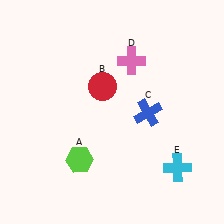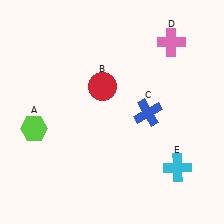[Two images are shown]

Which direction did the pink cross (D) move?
The pink cross (D) moved right.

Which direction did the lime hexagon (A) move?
The lime hexagon (A) moved left.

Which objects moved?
The objects that moved are: the lime hexagon (A), the pink cross (D).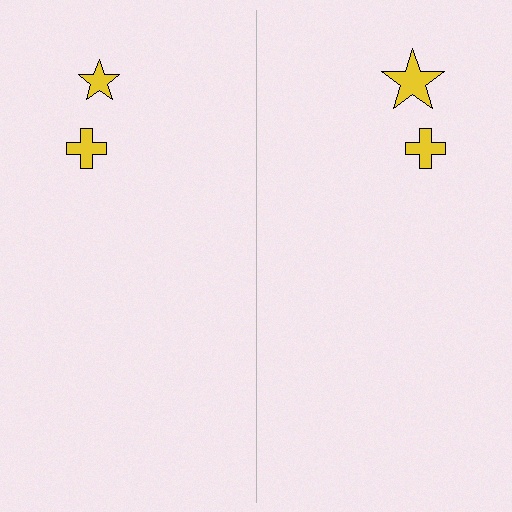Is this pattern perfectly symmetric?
No, the pattern is not perfectly symmetric. The yellow star on the right side has a different size than its mirror counterpart.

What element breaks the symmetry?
The yellow star on the right side has a different size than its mirror counterpart.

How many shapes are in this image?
There are 4 shapes in this image.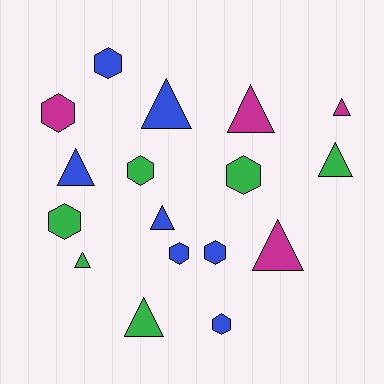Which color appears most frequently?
Blue, with 7 objects.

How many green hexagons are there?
There are 3 green hexagons.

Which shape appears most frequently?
Triangle, with 9 objects.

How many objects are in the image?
There are 17 objects.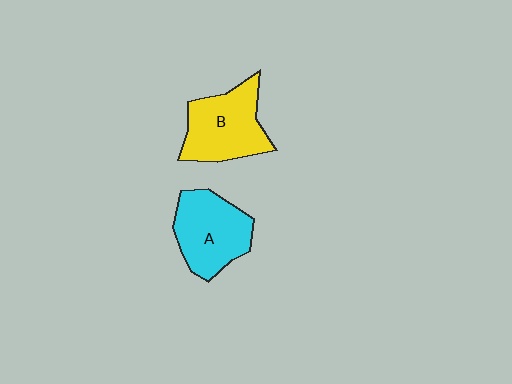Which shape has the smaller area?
Shape A (cyan).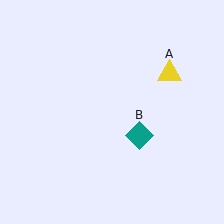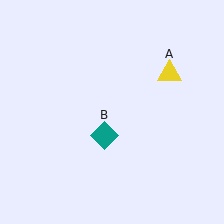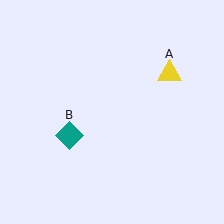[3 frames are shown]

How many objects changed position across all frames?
1 object changed position: teal diamond (object B).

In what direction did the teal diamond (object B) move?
The teal diamond (object B) moved left.